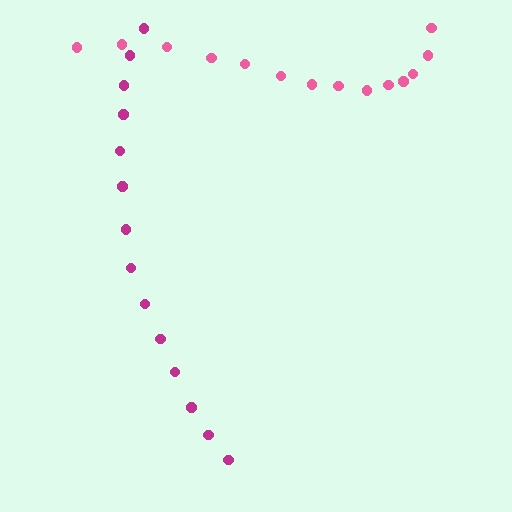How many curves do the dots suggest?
There are 2 distinct paths.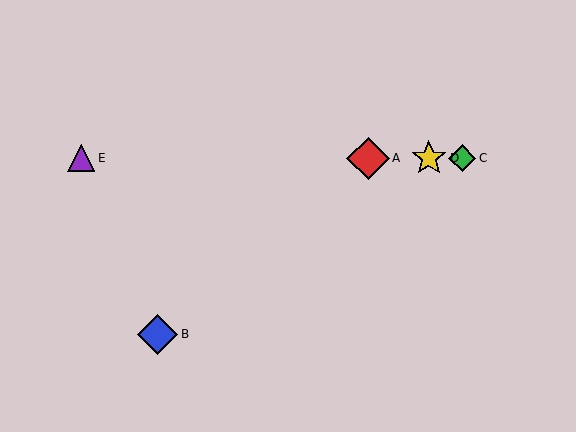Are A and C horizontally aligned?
Yes, both are at y≈158.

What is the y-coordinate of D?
Object D is at y≈158.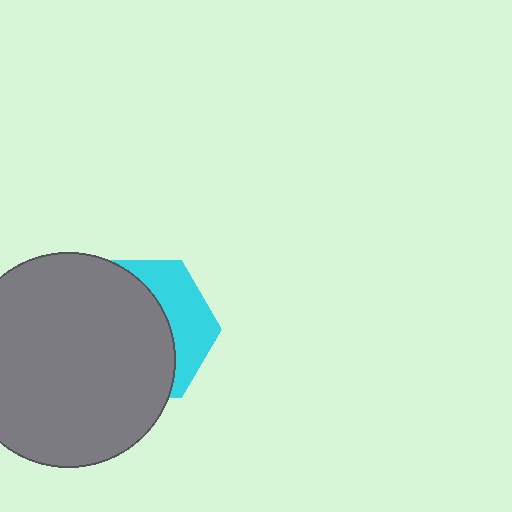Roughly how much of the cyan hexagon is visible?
A small part of it is visible (roughly 33%).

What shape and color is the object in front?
The object in front is a gray circle.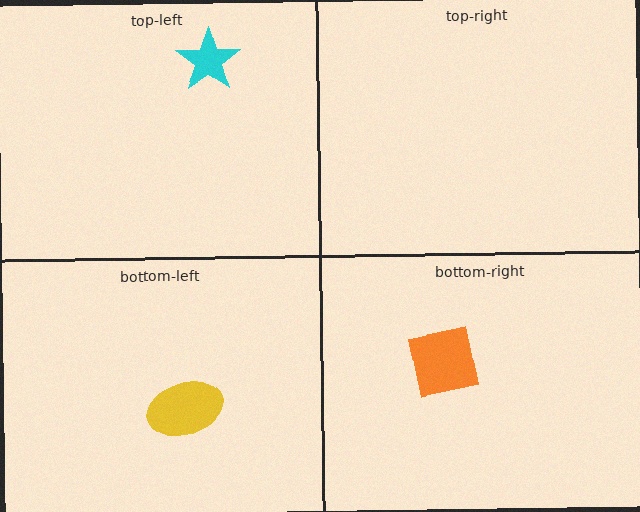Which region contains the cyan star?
The top-left region.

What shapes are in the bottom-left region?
The yellow ellipse.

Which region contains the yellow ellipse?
The bottom-left region.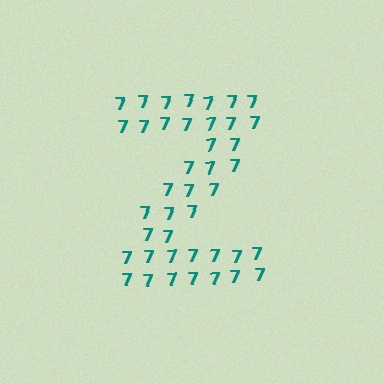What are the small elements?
The small elements are digit 7's.